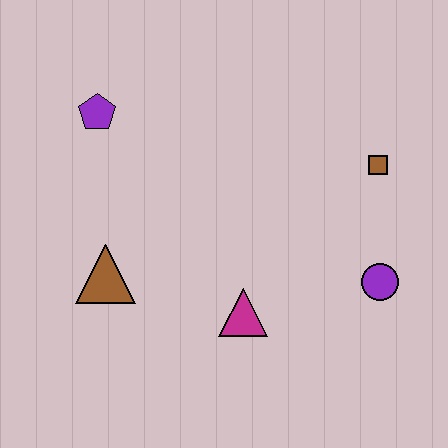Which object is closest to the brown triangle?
The magenta triangle is closest to the brown triangle.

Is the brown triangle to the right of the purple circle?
No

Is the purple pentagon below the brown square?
No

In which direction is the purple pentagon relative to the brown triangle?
The purple pentagon is above the brown triangle.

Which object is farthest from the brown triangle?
The brown square is farthest from the brown triangle.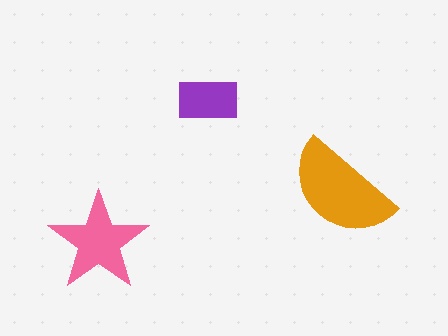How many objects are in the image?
There are 3 objects in the image.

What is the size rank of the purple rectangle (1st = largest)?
3rd.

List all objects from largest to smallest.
The orange semicircle, the pink star, the purple rectangle.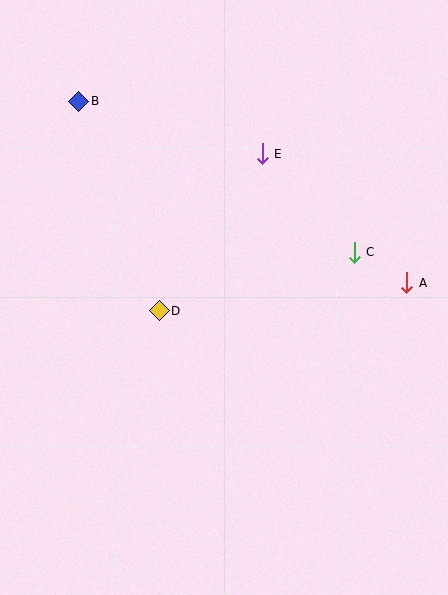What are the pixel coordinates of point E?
Point E is at (263, 154).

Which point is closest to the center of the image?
Point D at (159, 311) is closest to the center.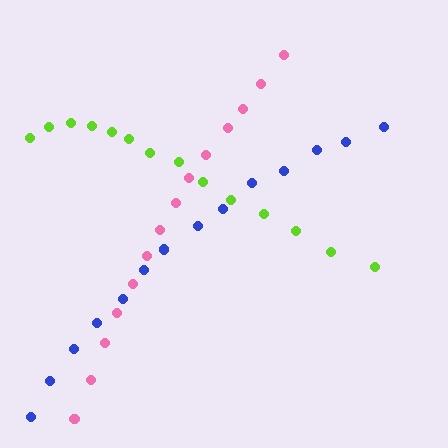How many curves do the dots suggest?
There are 3 distinct paths.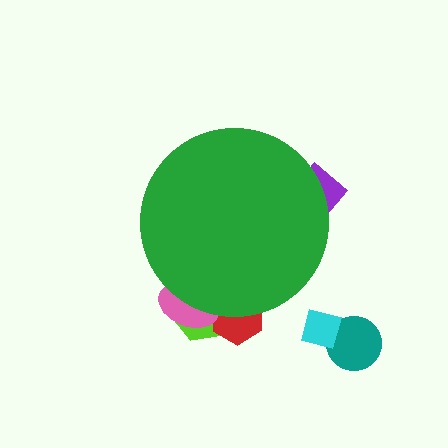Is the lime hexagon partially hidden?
Yes, the lime hexagon is partially hidden behind the green circle.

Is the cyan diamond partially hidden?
No, the cyan diamond is fully visible.